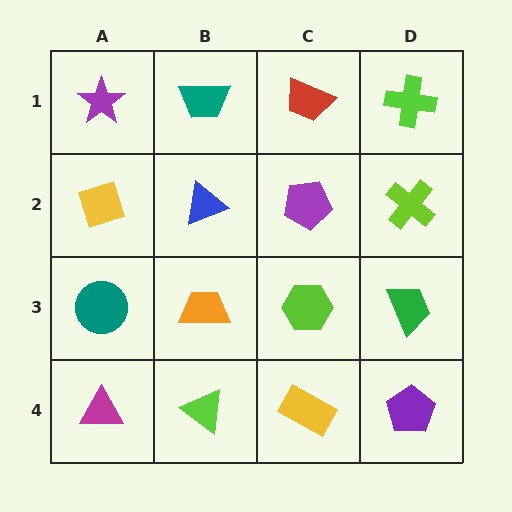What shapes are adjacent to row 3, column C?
A purple pentagon (row 2, column C), a yellow rectangle (row 4, column C), an orange trapezoid (row 3, column B), a green trapezoid (row 3, column D).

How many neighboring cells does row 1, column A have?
2.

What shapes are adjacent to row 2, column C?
A red trapezoid (row 1, column C), a lime hexagon (row 3, column C), a blue triangle (row 2, column B), a lime cross (row 2, column D).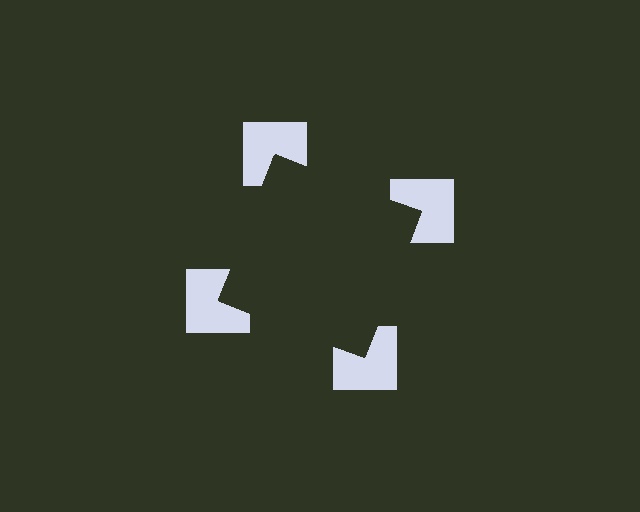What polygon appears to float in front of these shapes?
An illusory square — its edges are inferred from the aligned wedge cuts in the notched squares, not physically drawn.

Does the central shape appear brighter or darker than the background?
It typically appears slightly darker than the background, even though no actual brightness change is drawn.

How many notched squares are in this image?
There are 4 — one at each vertex of the illusory square.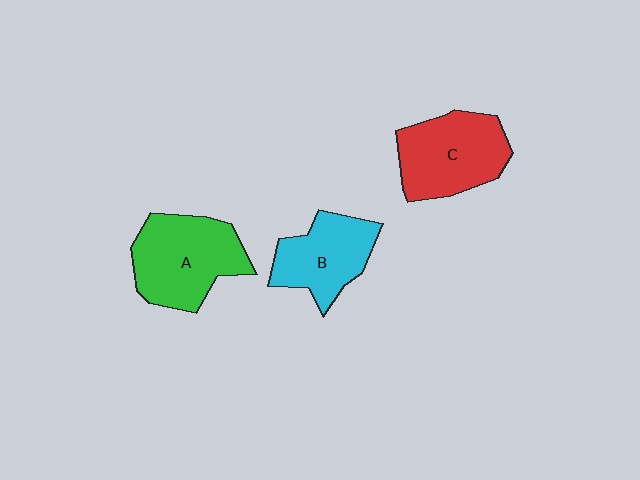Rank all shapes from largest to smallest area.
From largest to smallest: A (green), C (red), B (cyan).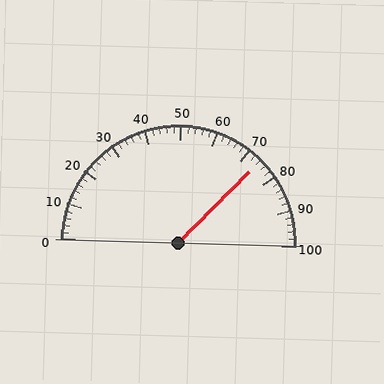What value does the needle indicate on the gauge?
The needle indicates approximately 74.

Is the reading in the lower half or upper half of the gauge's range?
The reading is in the upper half of the range (0 to 100).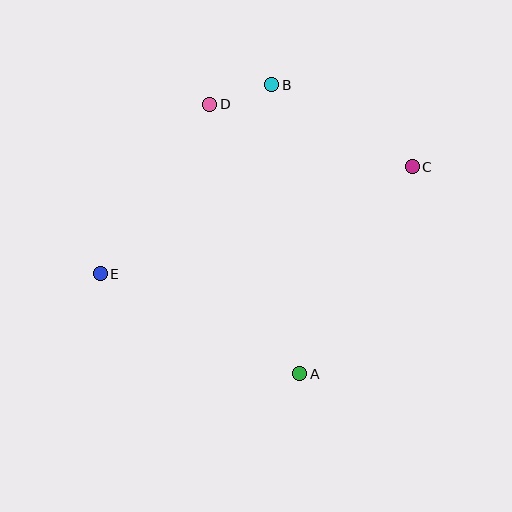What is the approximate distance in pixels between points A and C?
The distance between A and C is approximately 236 pixels.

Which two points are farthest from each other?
Points C and E are farthest from each other.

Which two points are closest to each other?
Points B and D are closest to each other.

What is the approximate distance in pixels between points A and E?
The distance between A and E is approximately 223 pixels.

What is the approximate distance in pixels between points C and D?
The distance between C and D is approximately 212 pixels.